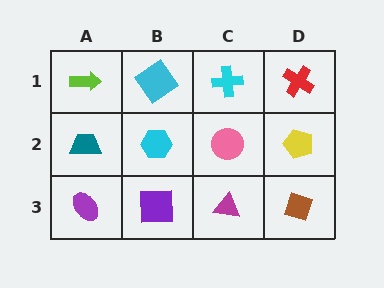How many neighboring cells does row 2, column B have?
4.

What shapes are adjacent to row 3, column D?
A yellow pentagon (row 2, column D), a magenta triangle (row 3, column C).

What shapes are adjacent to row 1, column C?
A pink circle (row 2, column C), a cyan diamond (row 1, column B), a red cross (row 1, column D).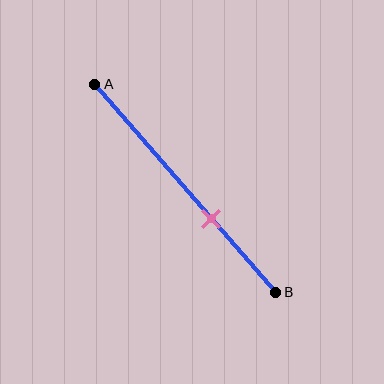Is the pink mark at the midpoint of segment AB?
No, the mark is at about 65% from A, not at the 50% midpoint.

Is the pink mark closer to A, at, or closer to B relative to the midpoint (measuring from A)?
The pink mark is closer to point B than the midpoint of segment AB.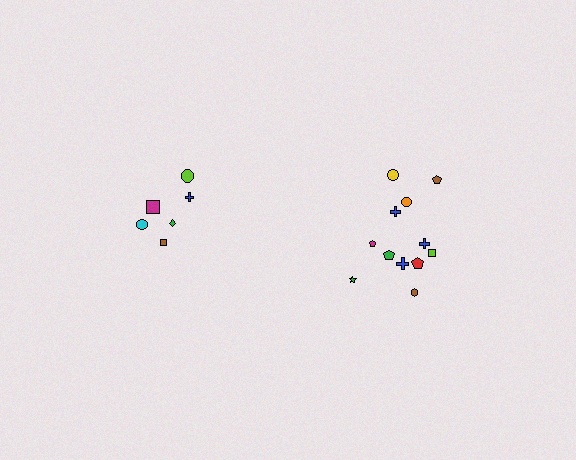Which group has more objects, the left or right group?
The right group.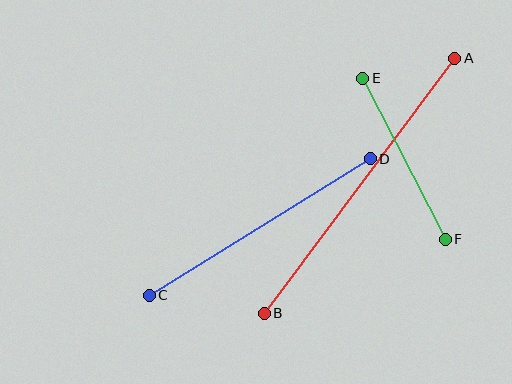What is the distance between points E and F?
The distance is approximately 181 pixels.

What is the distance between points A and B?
The distance is approximately 318 pixels.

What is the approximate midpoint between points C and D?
The midpoint is at approximately (260, 227) pixels.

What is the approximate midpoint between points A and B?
The midpoint is at approximately (359, 186) pixels.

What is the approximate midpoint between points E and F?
The midpoint is at approximately (404, 159) pixels.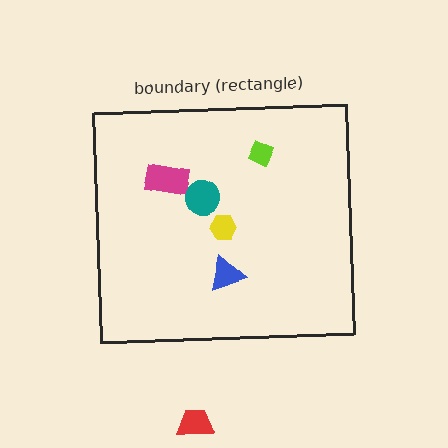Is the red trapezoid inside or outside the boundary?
Outside.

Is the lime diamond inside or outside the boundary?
Inside.